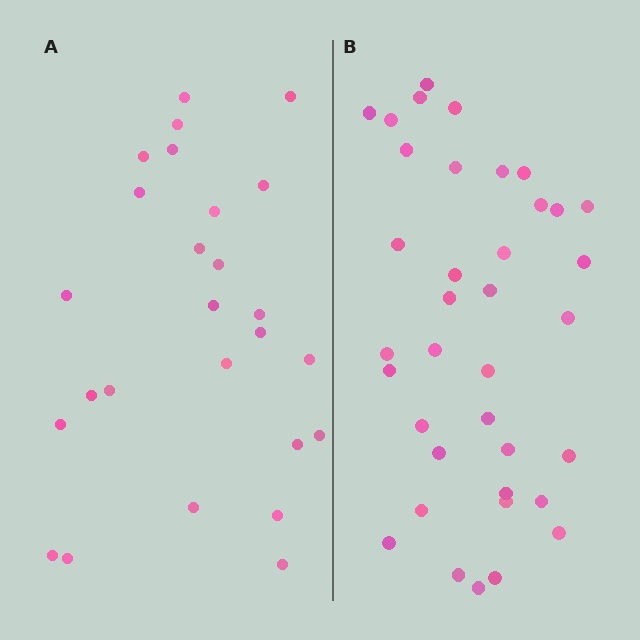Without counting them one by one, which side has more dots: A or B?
Region B (the right region) has more dots.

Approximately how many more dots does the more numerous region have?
Region B has roughly 12 or so more dots than region A.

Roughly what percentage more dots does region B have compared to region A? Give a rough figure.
About 40% more.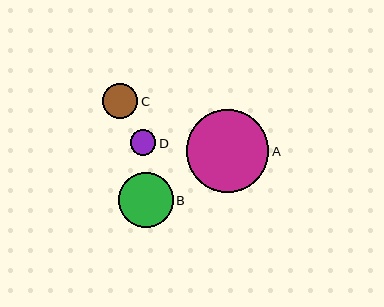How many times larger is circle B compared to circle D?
Circle B is approximately 2.1 times the size of circle D.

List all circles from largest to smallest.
From largest to smallest: A, B, C, D.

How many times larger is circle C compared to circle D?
Circle C is approximately 1.4 times the size of circle D.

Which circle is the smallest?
Circle D is the smallest with a size of approximately 26 pixels.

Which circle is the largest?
Circle A is the largest with a size of approximately 83 pixels.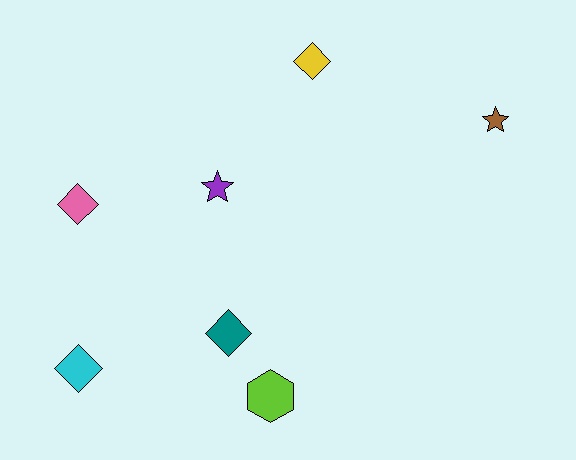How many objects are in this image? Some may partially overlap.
There are 7 objects.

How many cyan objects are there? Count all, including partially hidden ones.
There is 1 cyan object.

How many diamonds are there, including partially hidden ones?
There are 4 diamonds.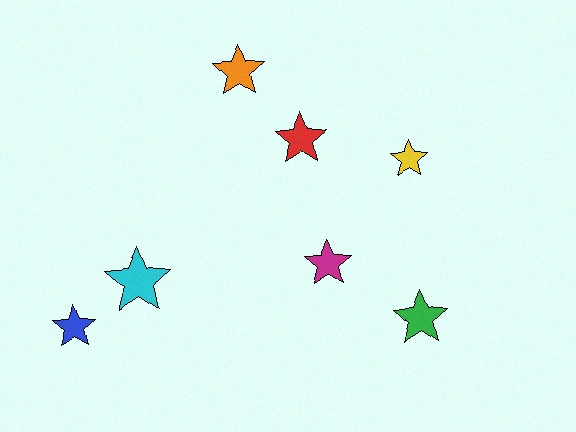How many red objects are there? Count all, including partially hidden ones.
There is 1 red object.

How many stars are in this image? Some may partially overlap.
There are 7 stars.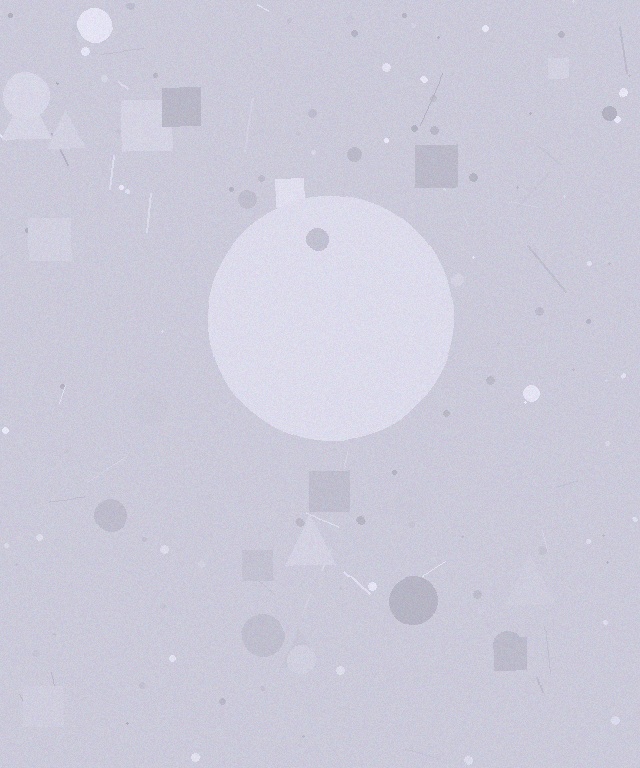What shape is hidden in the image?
A circle is hidden in the image.